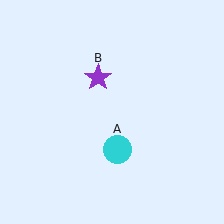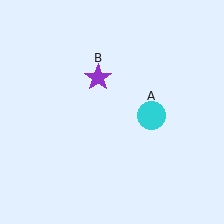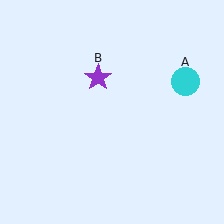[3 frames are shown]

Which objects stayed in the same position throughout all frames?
Purple star (object B) remained stationary.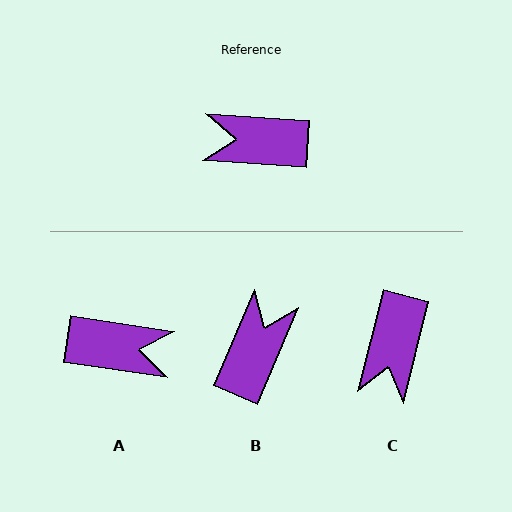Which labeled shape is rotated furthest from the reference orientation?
A, about 175 degrees away.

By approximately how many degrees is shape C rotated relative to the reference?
Approximately 80 degrees counter-clockwise.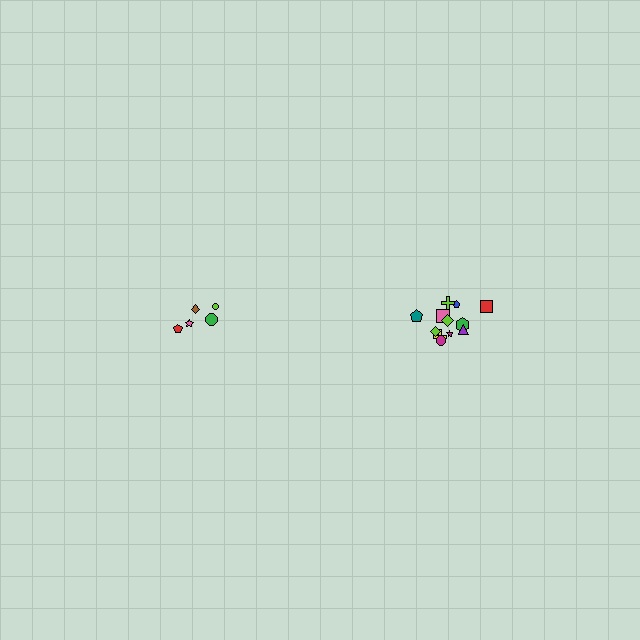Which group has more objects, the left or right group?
The right group.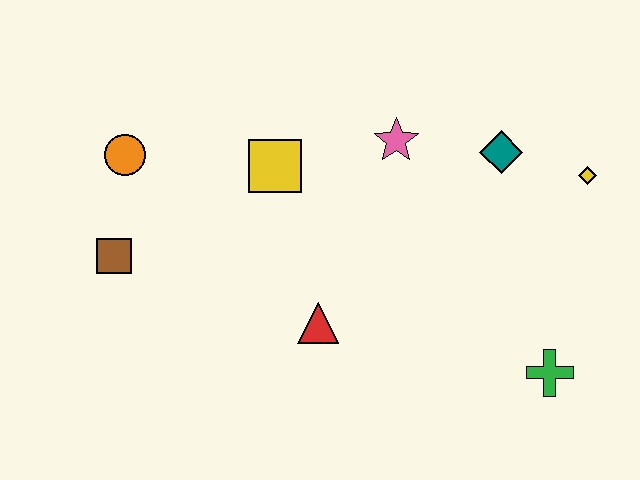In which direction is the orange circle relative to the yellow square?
The orange circle is to the left of the yellow square.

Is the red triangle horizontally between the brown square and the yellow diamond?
Yes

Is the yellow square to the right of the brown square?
Yes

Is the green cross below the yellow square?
Yes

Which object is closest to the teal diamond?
The yellow diamond is closest to the teal diamond.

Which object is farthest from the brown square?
The yellow diamond is farthest from the brown square.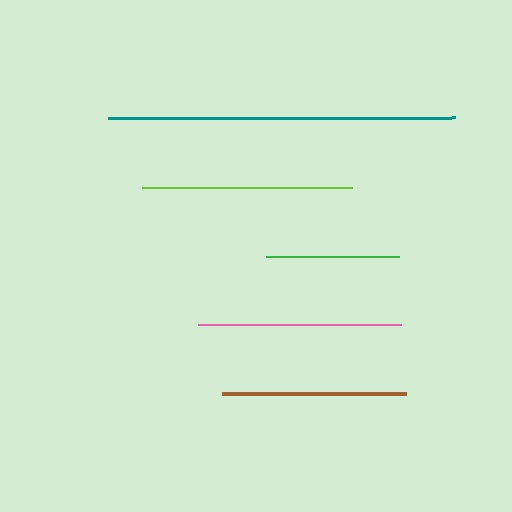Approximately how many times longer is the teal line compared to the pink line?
The teal line is approximately 1.7 times the length of the pink line.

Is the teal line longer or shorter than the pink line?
The teal line is longer than the pink line.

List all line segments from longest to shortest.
From longest to shortest: teal, lime, pink, brown, green.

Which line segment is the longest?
The teal line is the longest at approximately 347 pixels.